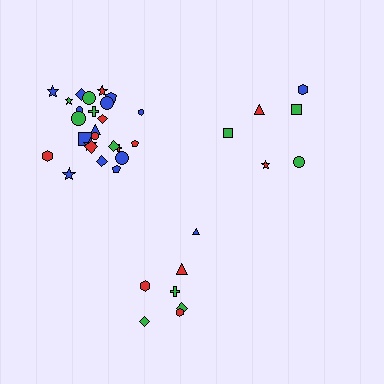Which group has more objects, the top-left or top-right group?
The top-left group.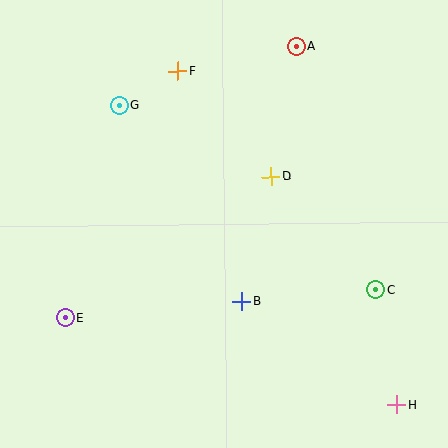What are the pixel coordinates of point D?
Point D is at (271, 177).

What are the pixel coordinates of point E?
Point E is at (65, 318).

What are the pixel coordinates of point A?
Point A is at (297, 46).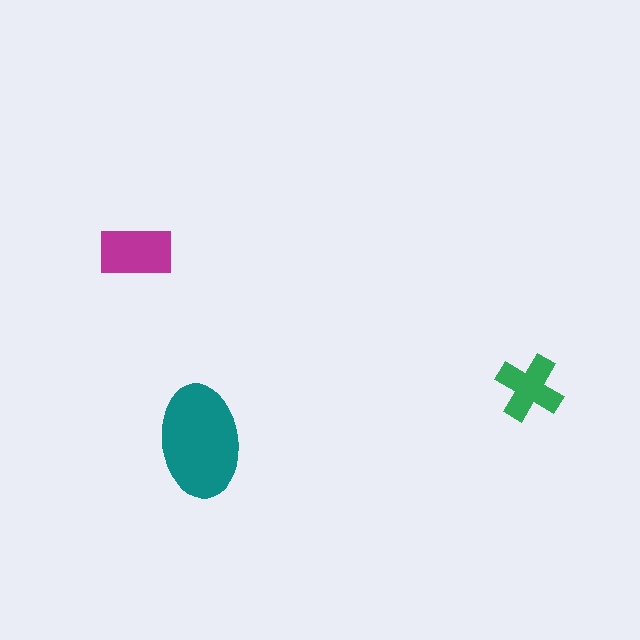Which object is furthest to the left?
The magenta rectangle is leftmost.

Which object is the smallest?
The green cross.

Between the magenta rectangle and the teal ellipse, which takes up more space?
The teal ellipse.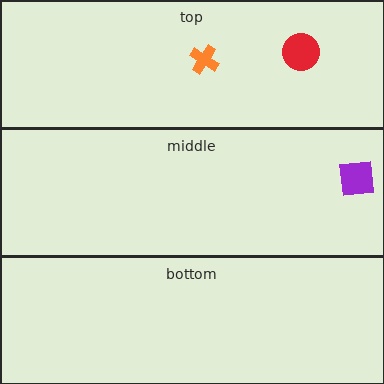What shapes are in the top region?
The red circle, the orange cross.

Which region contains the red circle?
The top region.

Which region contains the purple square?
The middle region.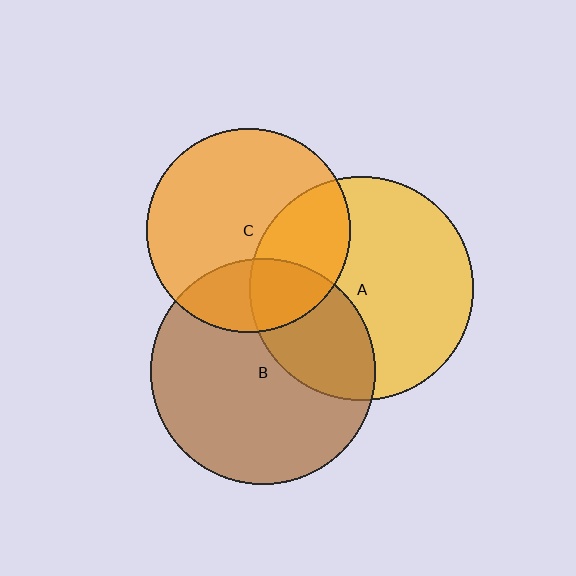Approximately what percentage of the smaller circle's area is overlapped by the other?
Approximately 30%.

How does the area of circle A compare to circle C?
Approximately 1.2 times.